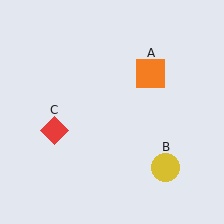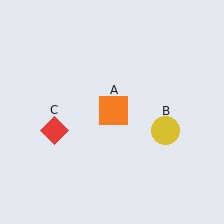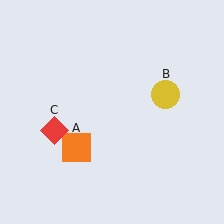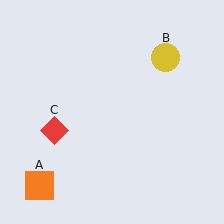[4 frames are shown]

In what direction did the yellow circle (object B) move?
The yellow circle (object B) moved up.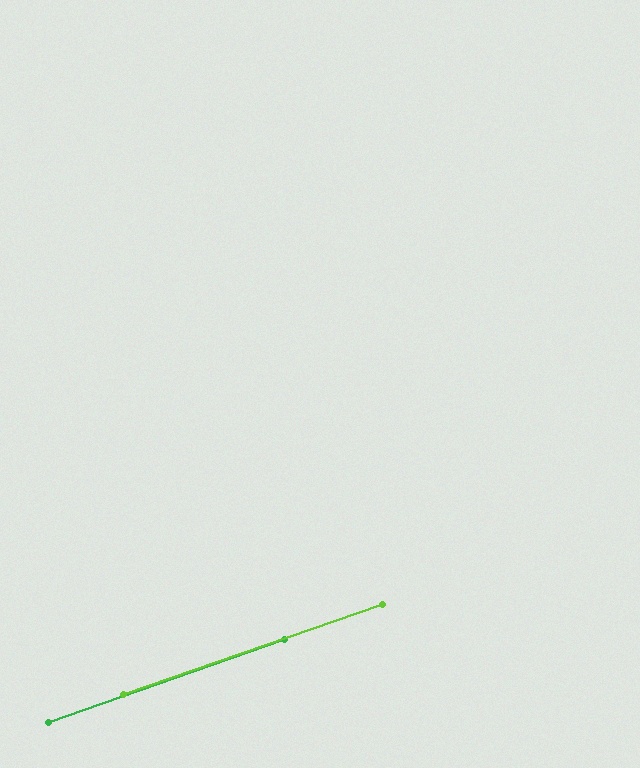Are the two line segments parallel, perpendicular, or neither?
Parallel — their directions differ by only 0.2°.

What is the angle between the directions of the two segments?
Approximately 0 degrees.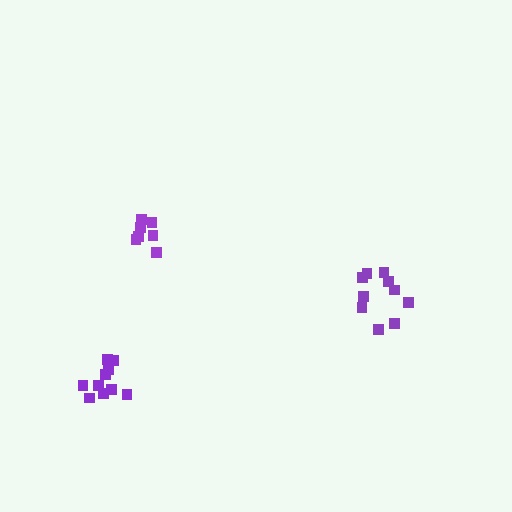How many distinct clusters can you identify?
There are 3 distinct clusters.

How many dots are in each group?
Group 1: 7 dots, Group 2: 10 dots, Group 3: 10 dots (27 total).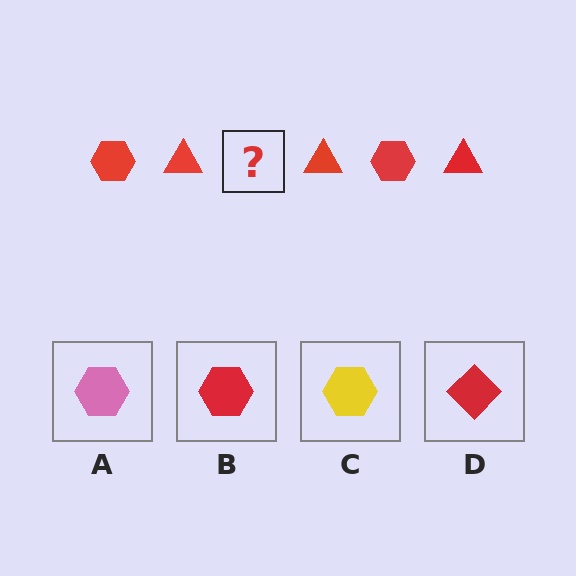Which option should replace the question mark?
Option B.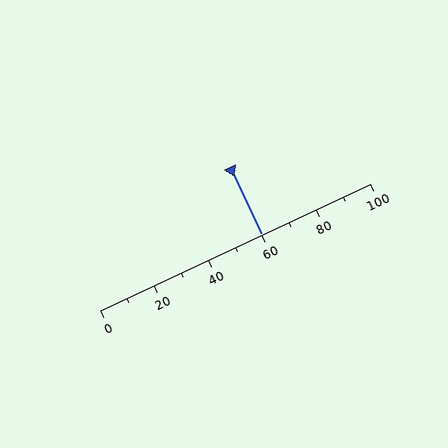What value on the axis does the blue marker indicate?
The marker indicates approximately 60.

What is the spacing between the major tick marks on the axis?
The major ticks are spaced 20 apart.